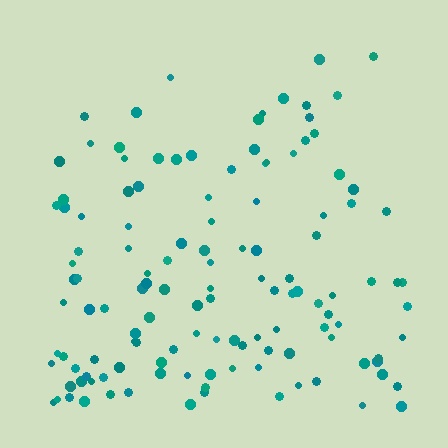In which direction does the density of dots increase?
From top to bottom, with the bottom side densest.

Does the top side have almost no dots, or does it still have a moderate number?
Still a moderate number, just noticeably fewer than the bottom.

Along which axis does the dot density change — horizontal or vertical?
Vertical.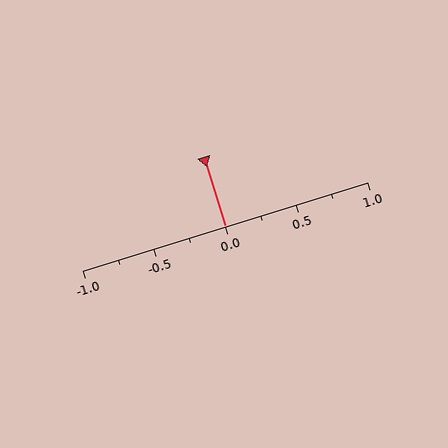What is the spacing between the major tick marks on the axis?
The major ticks are spaced 0.5 apart.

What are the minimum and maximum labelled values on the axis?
The axis runs from -1.0 to 1.0.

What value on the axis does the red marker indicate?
The marker indicates approximately 0.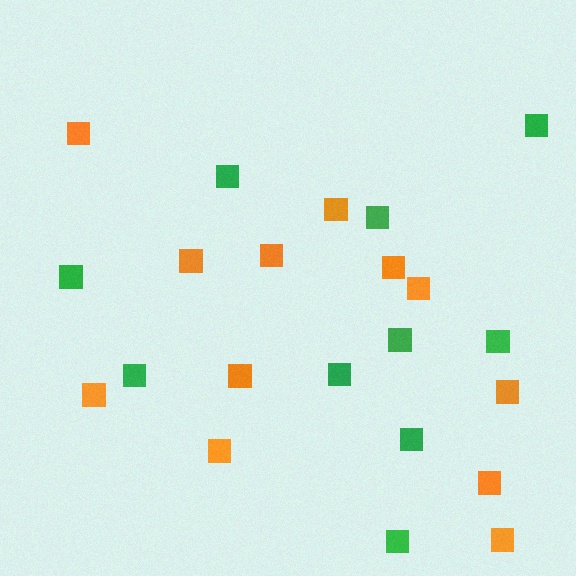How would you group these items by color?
There are 2 groups: one group of orange squares (12) and one group of green squares (10).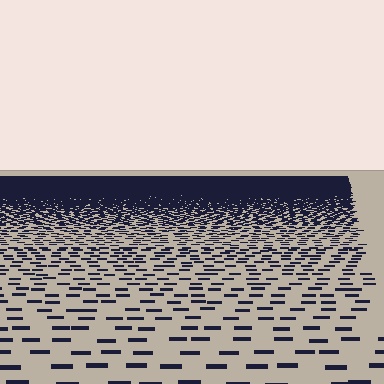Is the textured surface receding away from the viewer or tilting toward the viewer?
The surface is receding away from the viewer. Texture elements get smaller and denser toward the top.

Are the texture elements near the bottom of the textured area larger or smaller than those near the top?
Larger. Near the bottom, elements are closer to the viewer and appear at a bigger on-screen size.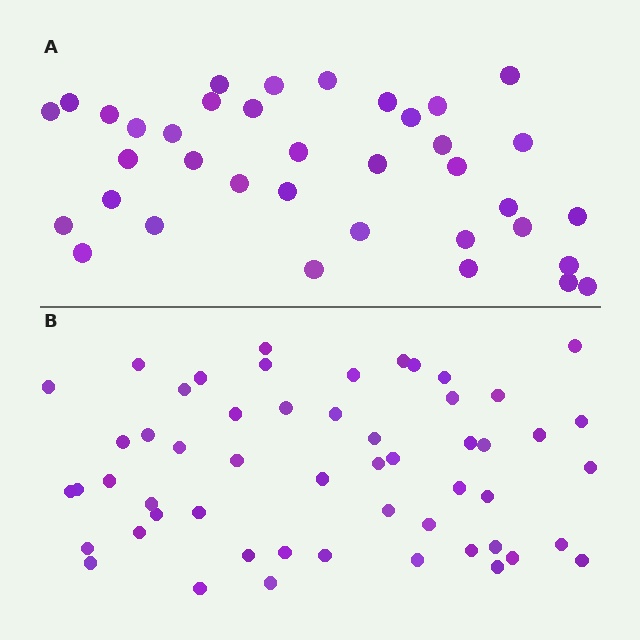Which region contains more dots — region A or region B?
Region B (the bottom region) has more dots.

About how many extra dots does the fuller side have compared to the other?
Region B has approximately 15 more dots than region A.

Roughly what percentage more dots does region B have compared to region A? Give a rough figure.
About 45% more.